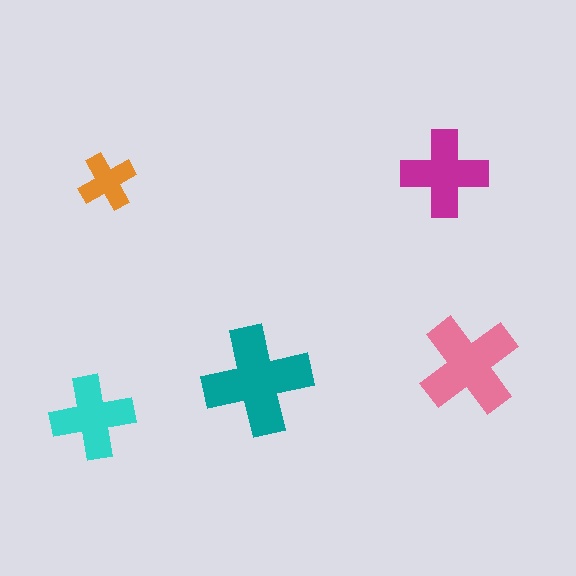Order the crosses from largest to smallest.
the teal one, the pink one, the magenta one, the cyan one, the orange one.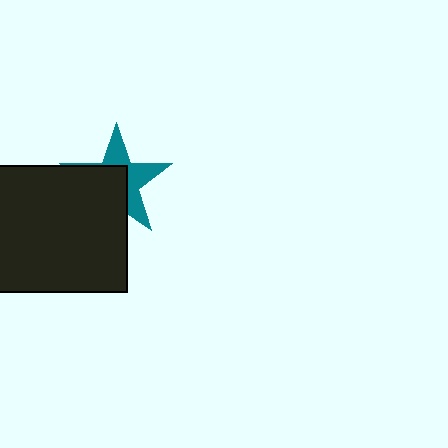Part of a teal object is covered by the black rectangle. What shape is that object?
It is a star.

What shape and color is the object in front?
The object in front is a black rectangle.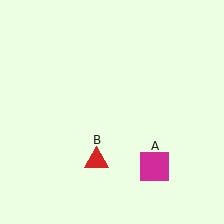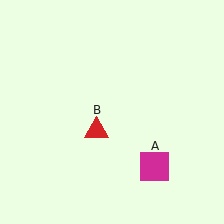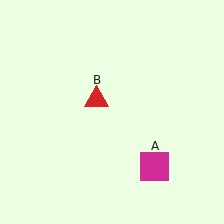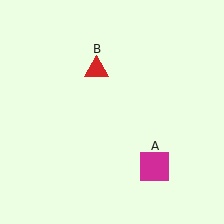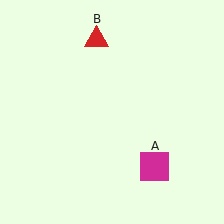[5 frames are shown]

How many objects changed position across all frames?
1 object changed position: red triangle (object B).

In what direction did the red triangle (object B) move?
The red triangle (object B) moved up.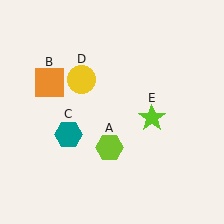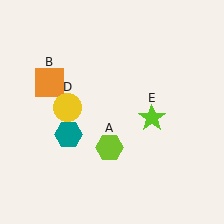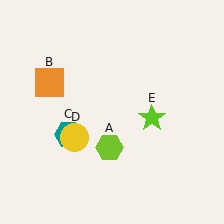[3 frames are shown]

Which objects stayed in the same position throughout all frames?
Lime hexagon (object A) and orange square (object B) and teal hexagon (object C) and lime star (object E) remained stationary.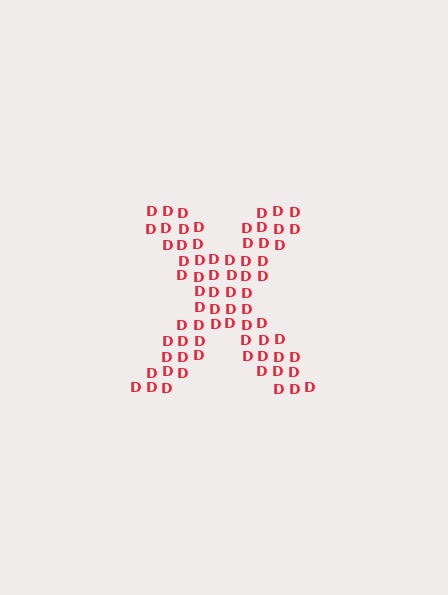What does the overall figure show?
The overall figure shows the letter X.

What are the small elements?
The small elements are letter D's.